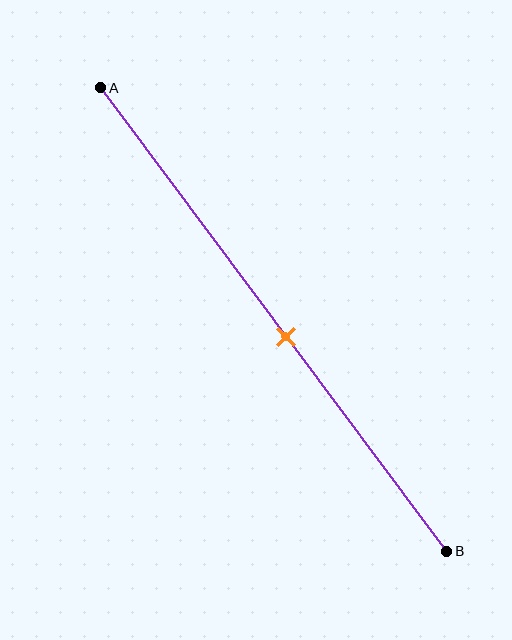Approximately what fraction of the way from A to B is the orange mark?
The orange mark is approximately 55% of the way from A to B.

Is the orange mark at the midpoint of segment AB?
No, the mark is at about 55% from A, not at the 50% midpoint.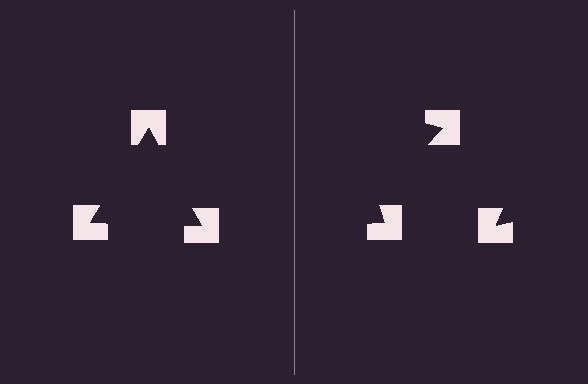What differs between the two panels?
The notched squares are positioned identically on both sides; only the wedge orientations differ. On the left they align to a triangle; on the right they are misaligned.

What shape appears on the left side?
An illusory triangle.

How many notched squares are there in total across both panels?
6 — 3 on each side.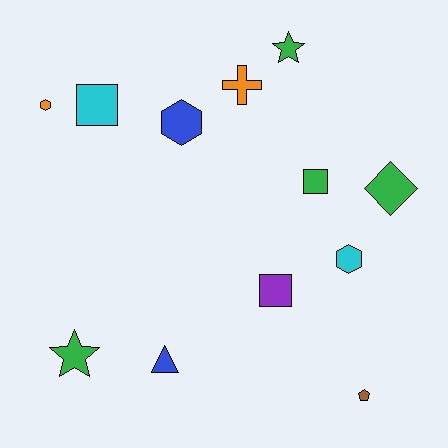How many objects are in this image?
There are 12 objects.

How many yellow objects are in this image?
There are no yellow objects.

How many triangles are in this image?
There is 1 triangle.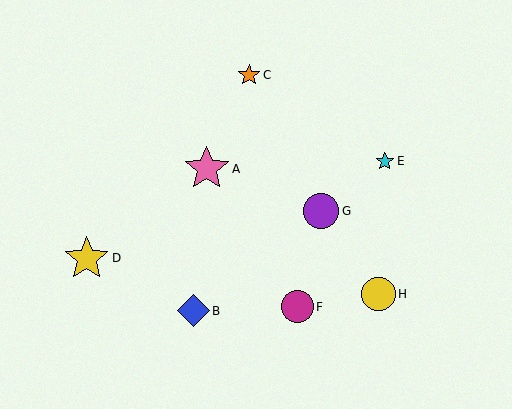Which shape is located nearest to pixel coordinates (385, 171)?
The cyan star (labeled E) at (385, 161) is nearest to that location.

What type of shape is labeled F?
Shape F is a magenta circle.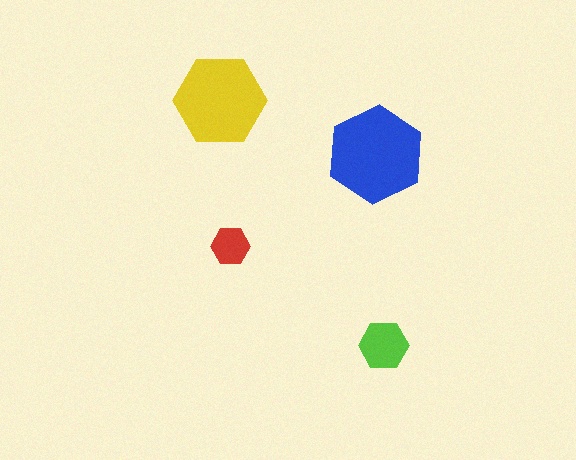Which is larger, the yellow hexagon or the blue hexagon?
The blue one.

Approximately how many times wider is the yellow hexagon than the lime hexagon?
About 2 times wider.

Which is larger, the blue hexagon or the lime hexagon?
The blue one.